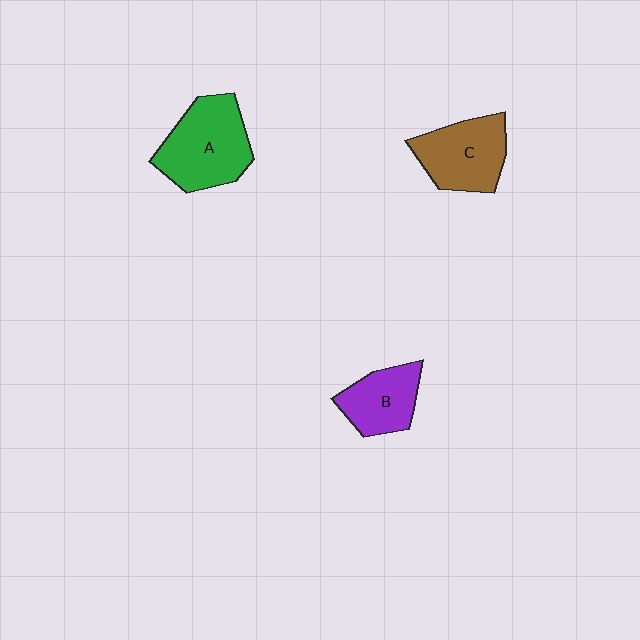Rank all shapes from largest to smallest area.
From largest to smallest: A (green), C (brown), B (purple).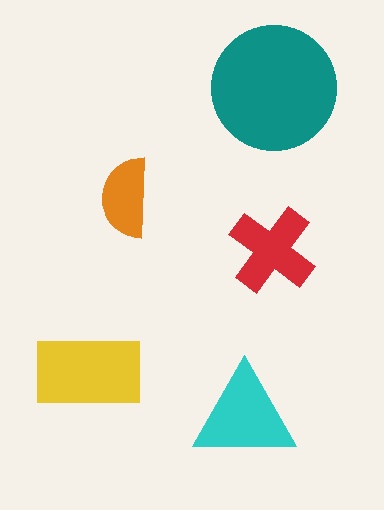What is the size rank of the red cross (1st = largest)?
4th.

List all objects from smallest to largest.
The orange semicircle, the red cross, the cyan triangle, the yellow rectangle, the teal circle.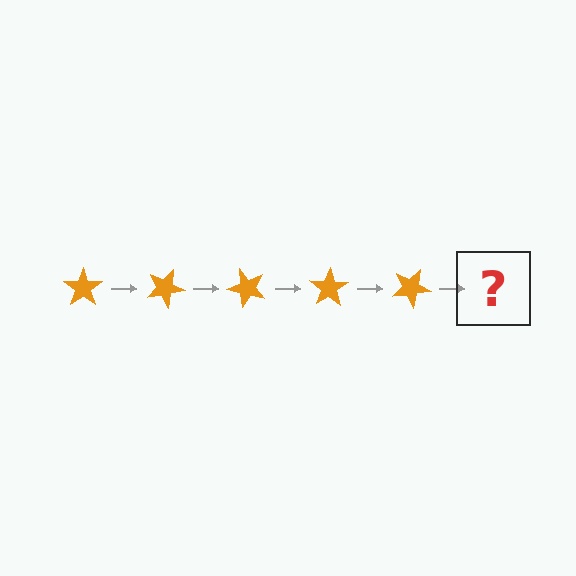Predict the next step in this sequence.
The next step is an orange star rotated 125 degrees.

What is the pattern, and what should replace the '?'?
The pattern is that the star rotates 25 degrees each step. The '?' should be an orange star rotated 125 degrees.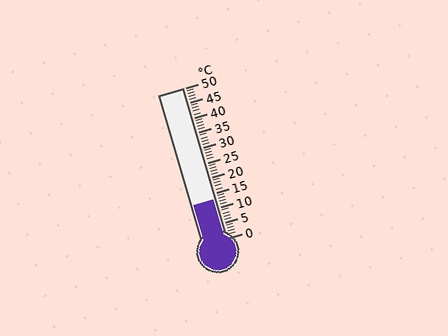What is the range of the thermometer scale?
The thermometer scale ranges from 0°C to 50°C.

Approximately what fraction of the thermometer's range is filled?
The thermometer is filled to approximately 25% of its range.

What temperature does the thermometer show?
The thermometer shows approximately 13°C.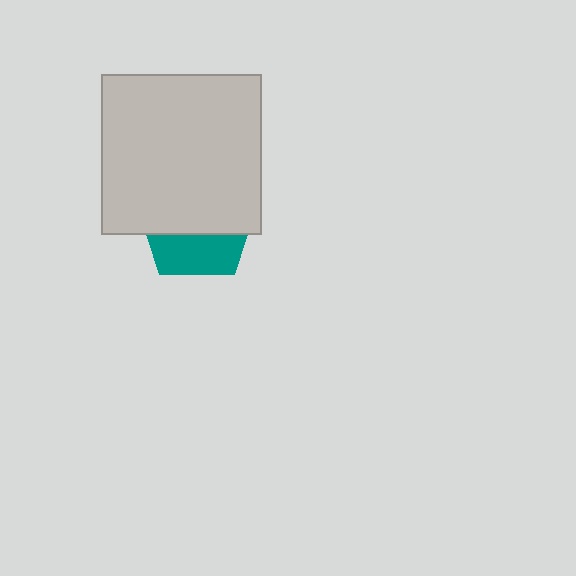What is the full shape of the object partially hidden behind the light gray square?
The partially hidden object is a teal pentagon.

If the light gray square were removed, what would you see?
You would see the complete teal pentagon.